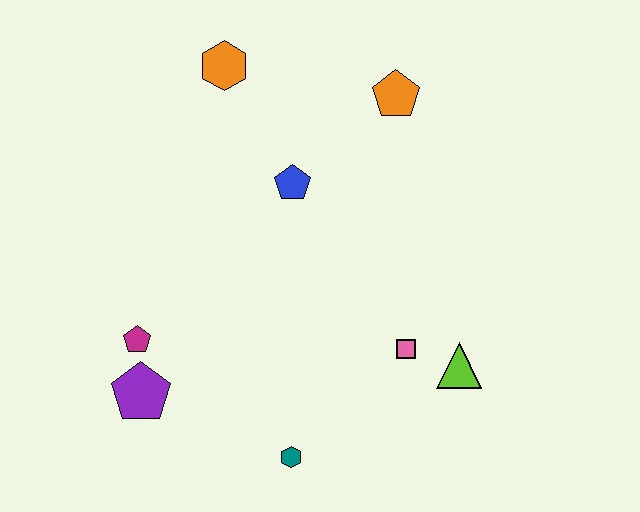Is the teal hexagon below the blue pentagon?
Yes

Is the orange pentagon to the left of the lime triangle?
Yes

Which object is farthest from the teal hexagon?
The orange hexagon is farthest from the teal hexagon.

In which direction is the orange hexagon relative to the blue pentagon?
The orange hexagon is above the blue pentagon.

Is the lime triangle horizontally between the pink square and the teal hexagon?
No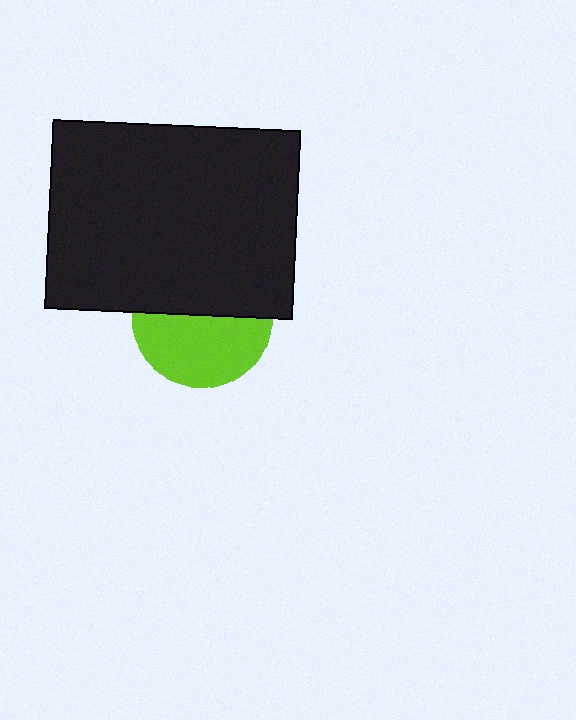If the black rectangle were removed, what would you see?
You would see the complete lime circle.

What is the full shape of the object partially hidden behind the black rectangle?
The partially hidden object is a lime circle.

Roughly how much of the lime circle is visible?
About half of it is visible (roughly 52%).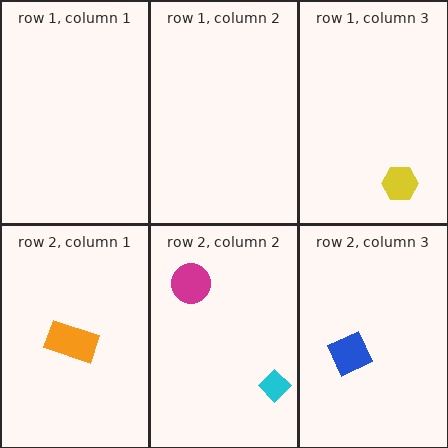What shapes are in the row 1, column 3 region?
The yellow hexagon.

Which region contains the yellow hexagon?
The row 1, column 3 region.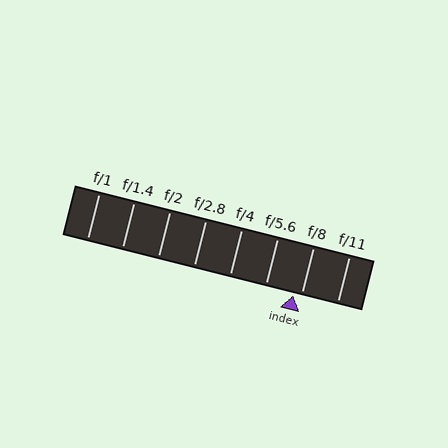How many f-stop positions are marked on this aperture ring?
There are 8 f-stop positions marked.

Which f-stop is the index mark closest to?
The index mark is closest to f/8.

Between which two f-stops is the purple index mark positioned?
The index mark is between f/5.6 and f/8.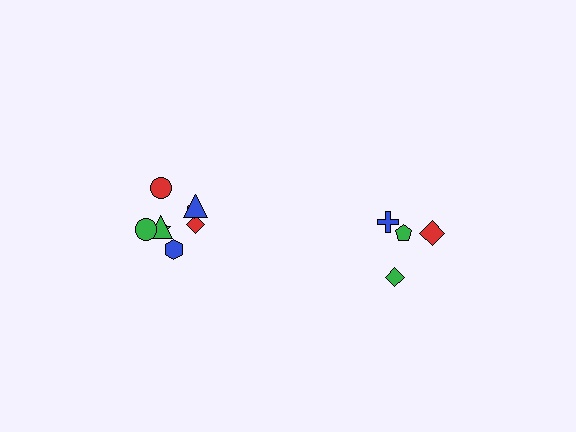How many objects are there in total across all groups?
There are 12 objects.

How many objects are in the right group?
There are 4 objects.